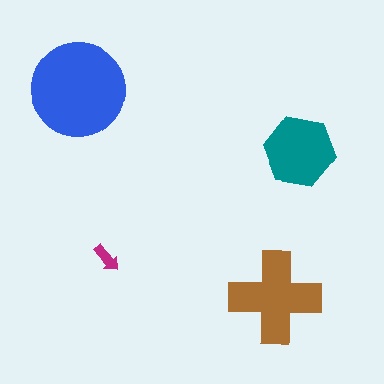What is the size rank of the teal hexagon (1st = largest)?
3rd.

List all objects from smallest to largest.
The magenta arrow, the teal hexagon, the brown cross, the blue circle.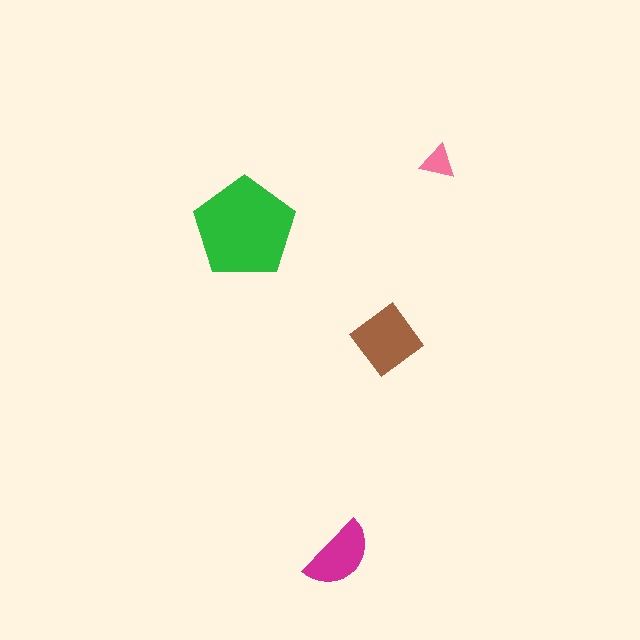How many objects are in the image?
There are 4 objects in the image.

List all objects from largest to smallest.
The green pentagon, the brown diamond, the magenta semicircle, the pink triangle.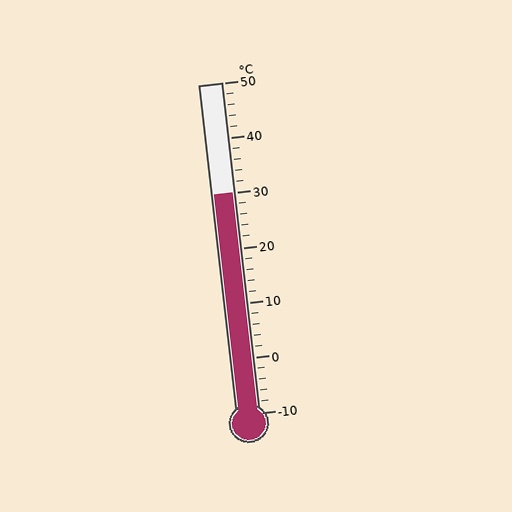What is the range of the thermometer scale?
The thermometer scale ranges from -10°C to 50°C.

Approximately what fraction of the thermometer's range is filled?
The thermometer is filled to approximately 65% of its range.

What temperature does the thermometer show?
The thermometer shows approximately 30°C.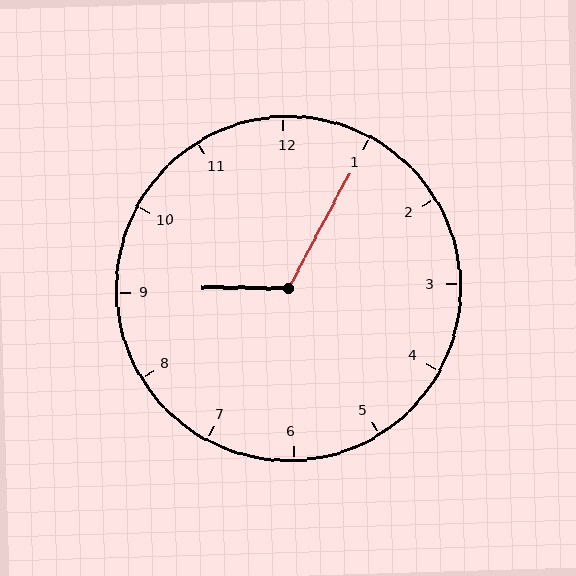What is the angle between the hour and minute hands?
Approximately 118 degrees.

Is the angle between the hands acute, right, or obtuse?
It is obtuse.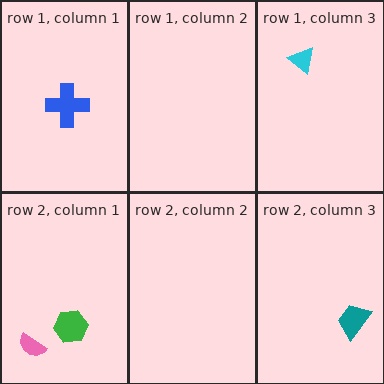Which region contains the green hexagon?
The row 2, column 1 region.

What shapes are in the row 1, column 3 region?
The cyan triangle.